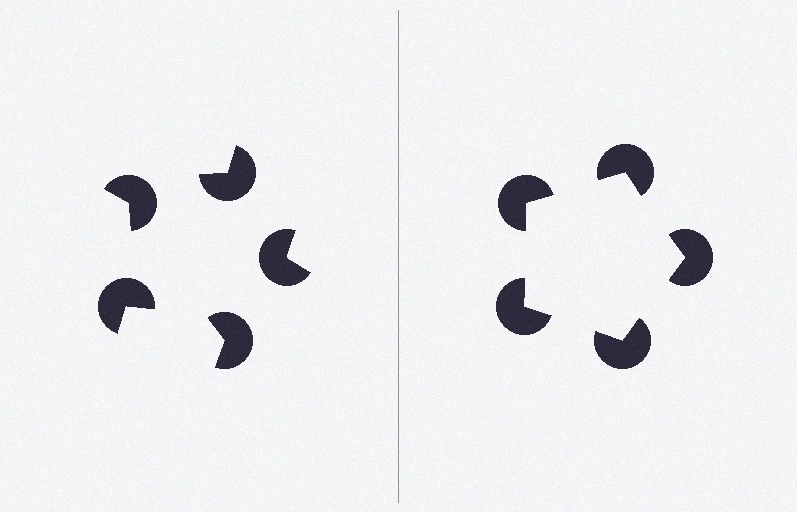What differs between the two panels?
The pac-man discs are positioned identically on both sides; only the wedge orientations differ. On the right they align to a pentagon; on the left they are misaligned.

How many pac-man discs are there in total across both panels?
10 — 5 on each side.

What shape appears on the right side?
An illusory pentagon.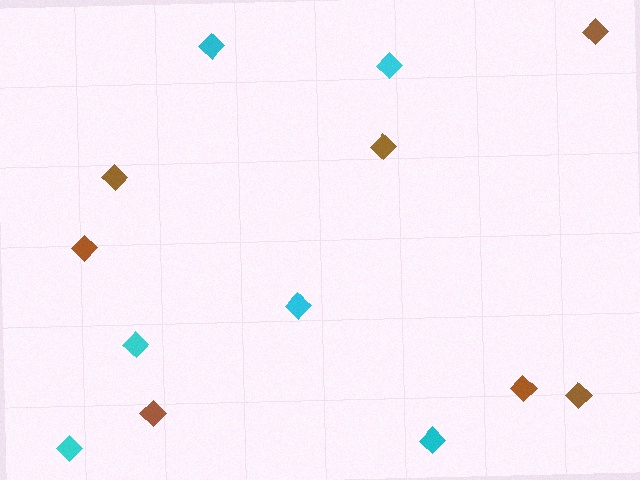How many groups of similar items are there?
There are 2 groups: one group of cyan diamonds (6) and one group of brown diamonds (7).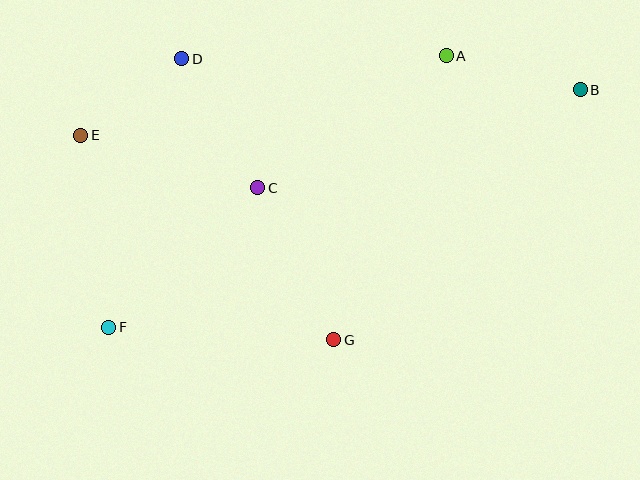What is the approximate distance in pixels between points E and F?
The distance between E and F is approximately 194 pixels.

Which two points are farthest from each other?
Points B and F are farthest from each other.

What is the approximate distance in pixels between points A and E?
The distance between A and E is approximately 374 pixels.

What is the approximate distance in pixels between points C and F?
The distance between C and F is approximately 204 pixels.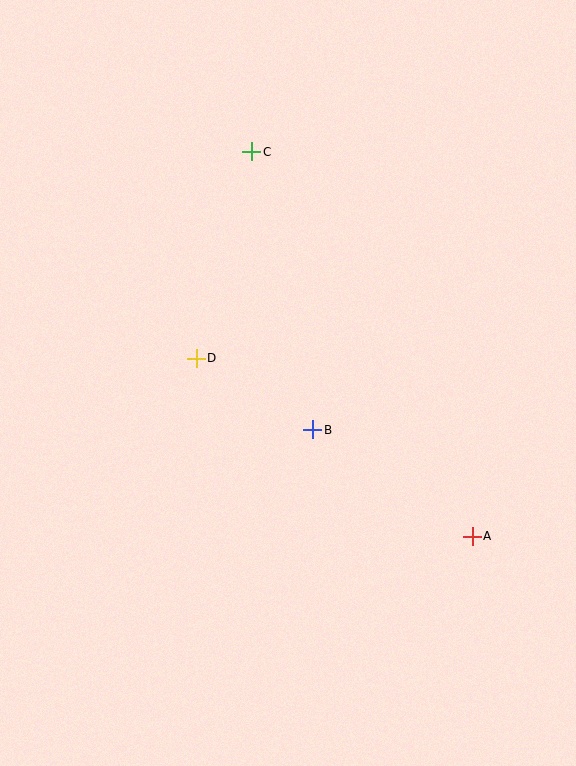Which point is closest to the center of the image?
Point B at (313, 430) is closest to the center.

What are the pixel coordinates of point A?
Point A is at (472, 536).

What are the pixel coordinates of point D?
Point D is at (196, 358).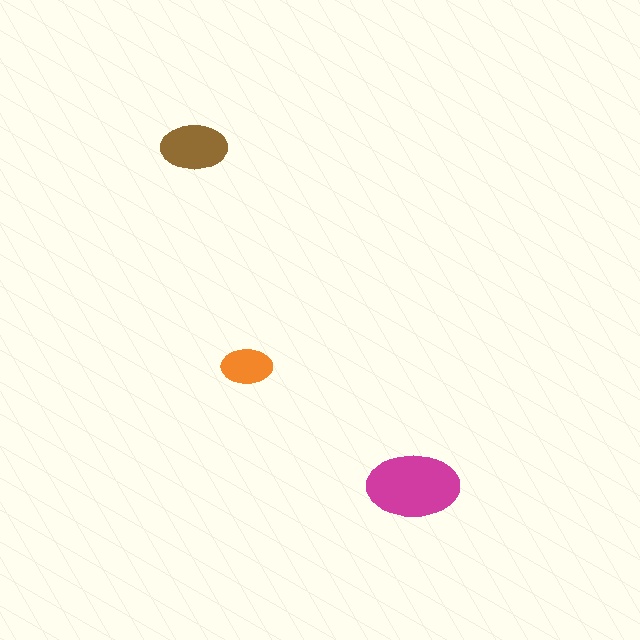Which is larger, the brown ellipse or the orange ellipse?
The brown one.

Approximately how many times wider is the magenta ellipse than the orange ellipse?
About 2 times wider.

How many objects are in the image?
There are 3 objects in the image.